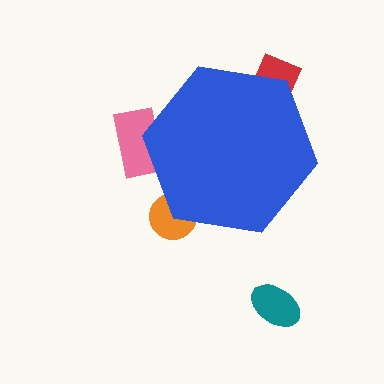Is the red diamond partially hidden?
Yes, the red diamond is partially hidden behind the blue hexagon.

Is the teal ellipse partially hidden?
No, the teal ellipse is fully visible.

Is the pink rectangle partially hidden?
Yes, the pink rectangle is partially hidden behind the blue hexagon.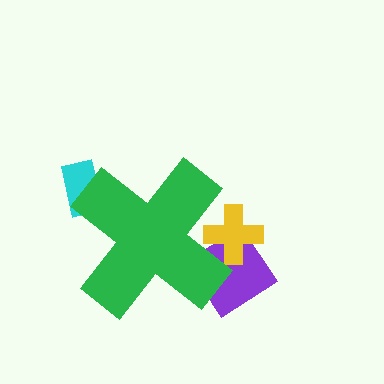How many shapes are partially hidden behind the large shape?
3 shapes are partially hidden.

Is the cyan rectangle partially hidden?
Yes, the cyan rectangle is partially hidden behind the green cross.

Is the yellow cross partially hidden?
Yes, the yellow cross is partially hidden behind the green cross.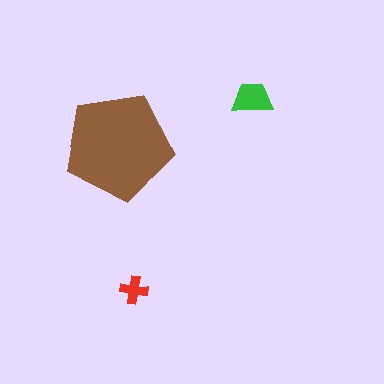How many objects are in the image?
There are 3 objects in the image.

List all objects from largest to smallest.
The brown pentagon, the green trapezoid, the red cross.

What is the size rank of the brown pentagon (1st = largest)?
1st.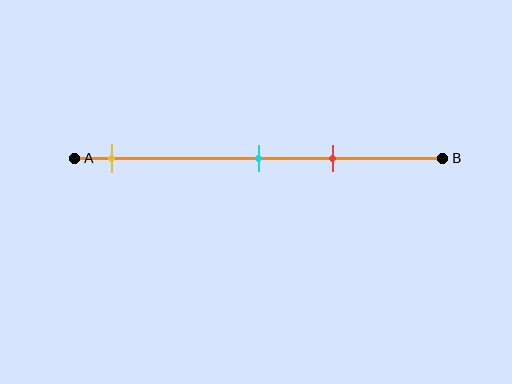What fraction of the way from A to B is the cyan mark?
The cyan mark is approximately 50% (0.5) of the way from A to B.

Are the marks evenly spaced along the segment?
No, the marks are not evenly spaced.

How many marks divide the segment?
There are 3 marks dividing the segment.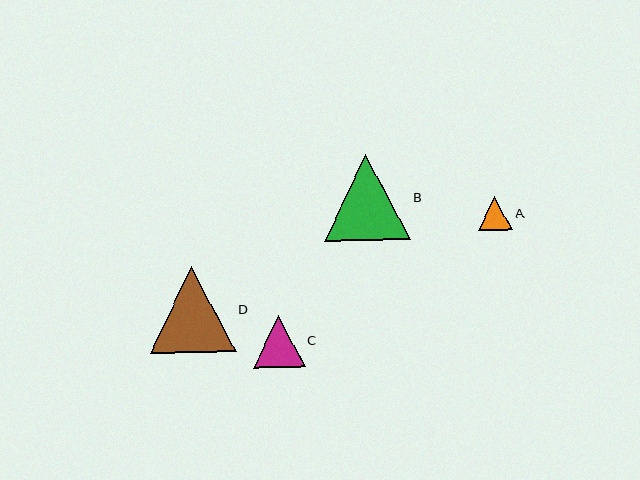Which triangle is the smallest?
Triangle A is the smallest with a size of approximately 35 pixels.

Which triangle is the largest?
Triangle B is the largest with a size of approximately 86 pixels.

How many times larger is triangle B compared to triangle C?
Triangle B is approximately 1.6 times the size of triangle C.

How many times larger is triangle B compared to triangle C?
Triangle B is approximately 1.6 times the size of triangle C.